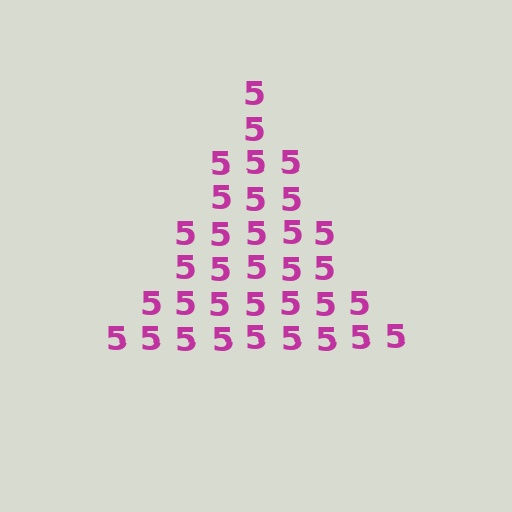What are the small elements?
The small elements are digit 5's.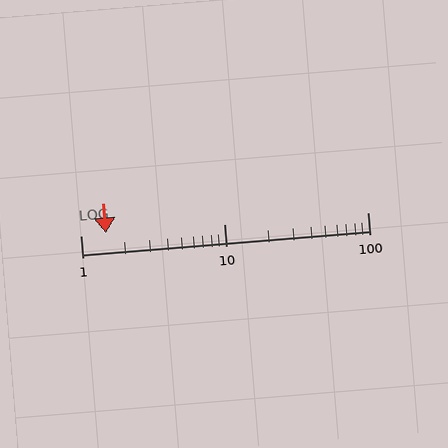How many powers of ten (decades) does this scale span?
The scale spans 2 decades, from 1 to 100.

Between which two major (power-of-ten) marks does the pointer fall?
The pointer is between 1 and 10.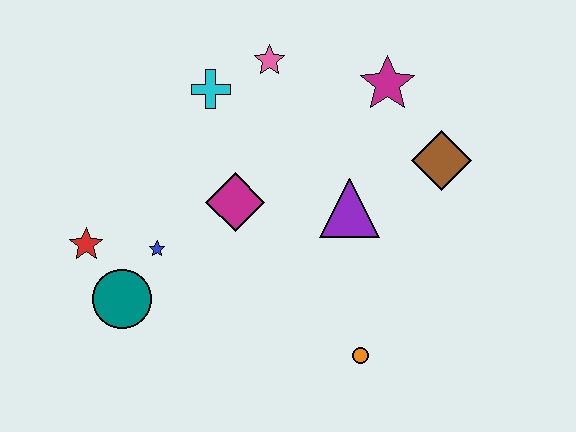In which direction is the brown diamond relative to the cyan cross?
The brown diamond is to the right of the cyan cross.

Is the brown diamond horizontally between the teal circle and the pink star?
No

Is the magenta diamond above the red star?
Yes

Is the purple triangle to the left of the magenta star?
Yes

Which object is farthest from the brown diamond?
The red star is farthest from the brown diamond.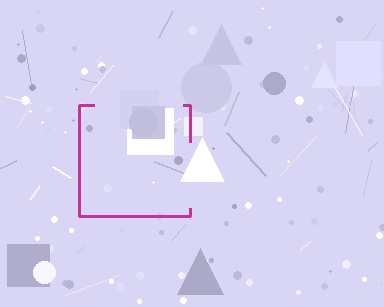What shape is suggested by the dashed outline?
The dashed outline suggests a square.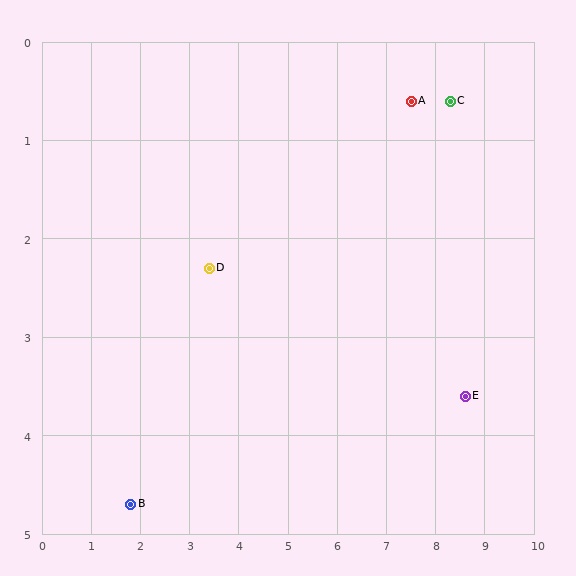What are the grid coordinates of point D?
Point D is at approximately (3.4, 2.3).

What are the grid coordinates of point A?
Point A is at approximately (7.5, 0.6).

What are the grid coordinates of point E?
Point E is at approximately (8.6, 3.6).